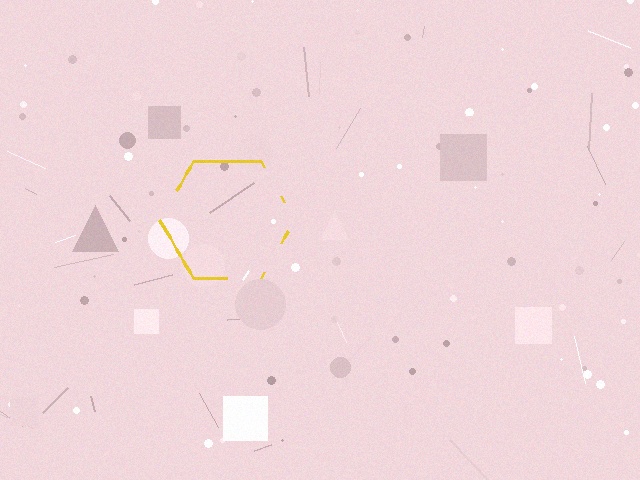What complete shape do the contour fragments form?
The contour fragments form a hexagon.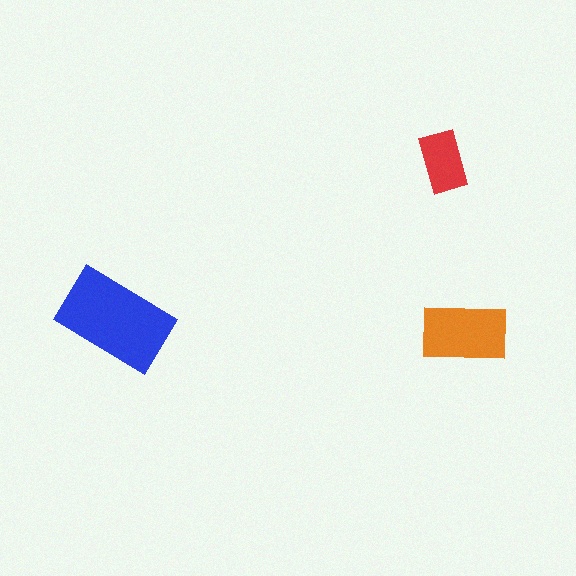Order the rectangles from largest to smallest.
the blue one, the orange one, the red one.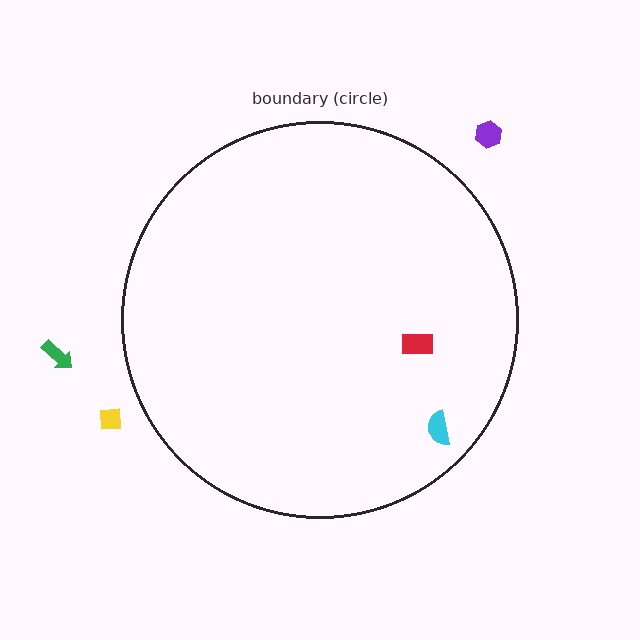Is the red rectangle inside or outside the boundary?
Inside.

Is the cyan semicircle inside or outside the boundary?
Inside.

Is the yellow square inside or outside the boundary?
Outside.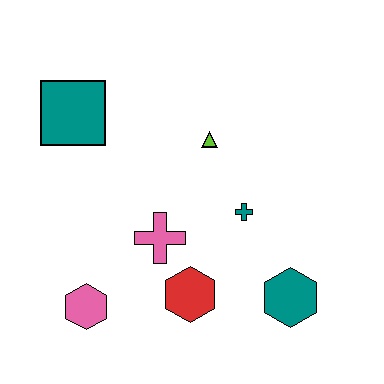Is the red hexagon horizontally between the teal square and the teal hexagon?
Yes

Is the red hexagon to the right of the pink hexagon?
Yes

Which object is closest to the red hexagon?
The pink cross is closest to the red hexagon.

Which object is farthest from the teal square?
The teal hexagon is farthest from the teal square.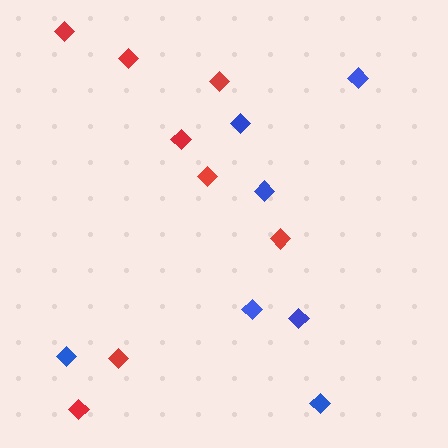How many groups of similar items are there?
There are 2 groups: one group of blue diamonds (7) and one group of red diamonds (8).